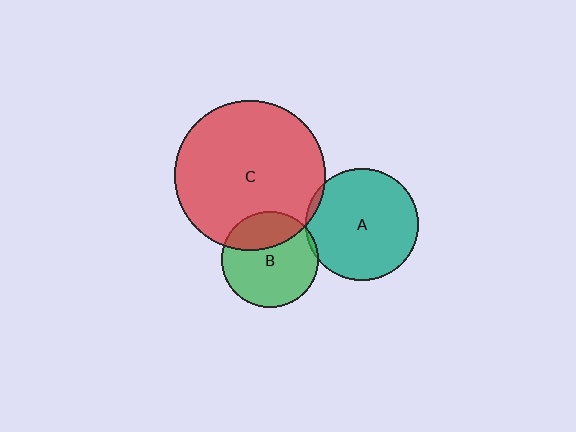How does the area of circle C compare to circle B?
Approximately 2.4 times.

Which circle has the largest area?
Circle C (red).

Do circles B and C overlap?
Yes.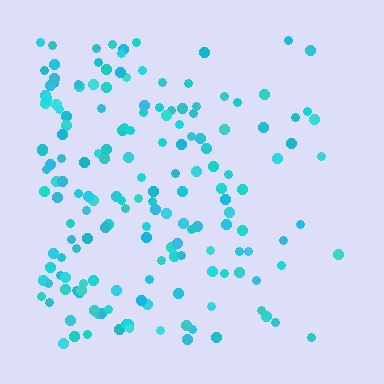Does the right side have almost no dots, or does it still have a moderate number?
Still a moderate number, just noticeably fewer than the left.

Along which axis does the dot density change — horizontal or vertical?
Horizontal.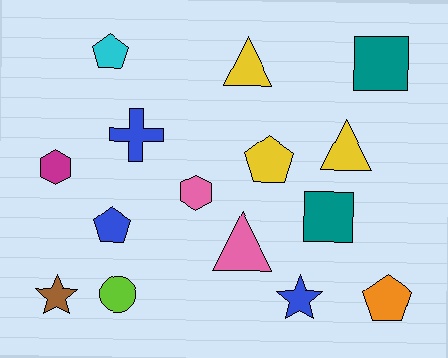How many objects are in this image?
There are 15 objects.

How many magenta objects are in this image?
There is 1 magenta object.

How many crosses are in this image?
There is 1 cross.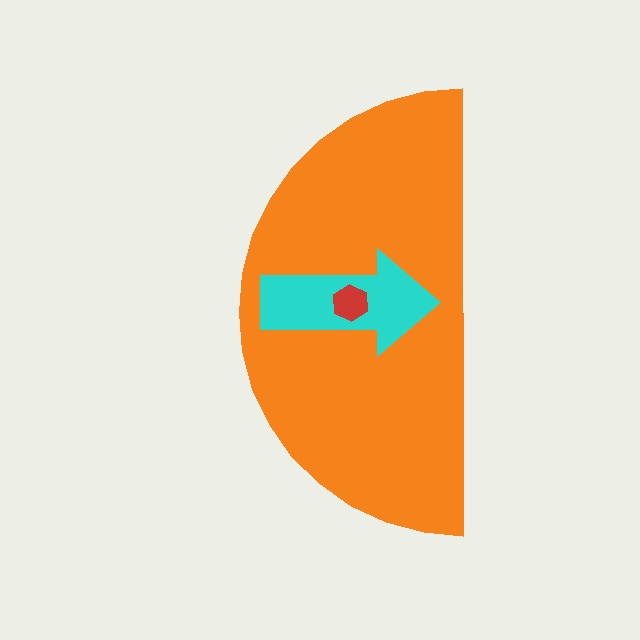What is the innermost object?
The red hexagon.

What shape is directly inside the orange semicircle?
The cyan arrow.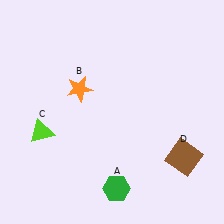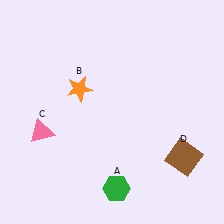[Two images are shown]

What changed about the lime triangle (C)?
In Image 1, C is lime. In Image 2, it changed to pink.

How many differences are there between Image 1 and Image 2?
There is 1 difference between the two images.